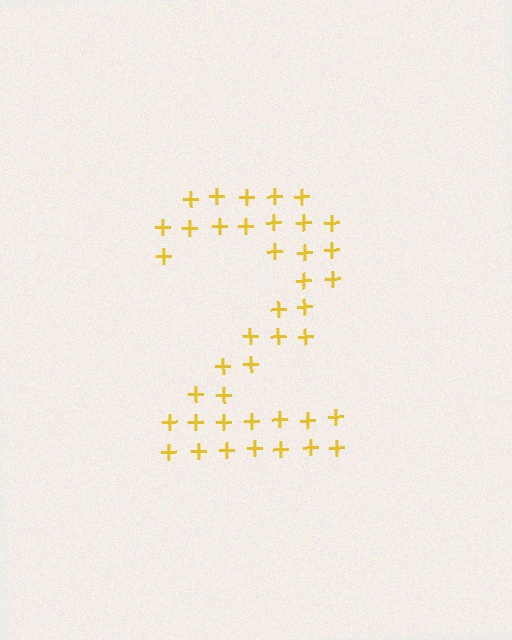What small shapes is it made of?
It is made of small plus signs.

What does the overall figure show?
The overall figure shows the digit 2.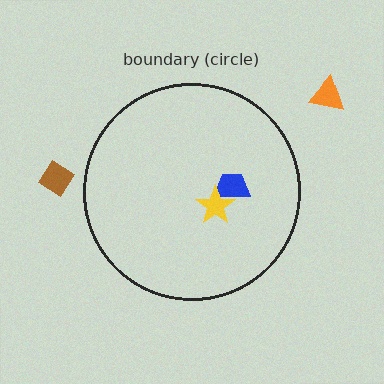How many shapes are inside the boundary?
2 inside, 2 outside.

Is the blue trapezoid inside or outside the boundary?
Inside.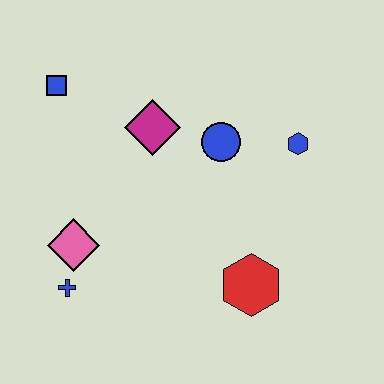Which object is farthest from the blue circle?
The blue cross is farthest from the blue circle.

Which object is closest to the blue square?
The magenta diamond is closest to the blue square.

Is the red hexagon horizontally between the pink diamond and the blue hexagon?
Yes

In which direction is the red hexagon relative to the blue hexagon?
The red hexagon is below the blue hexagon.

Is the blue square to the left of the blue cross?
Yes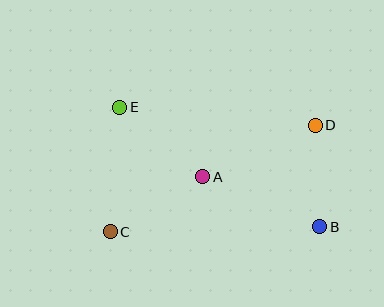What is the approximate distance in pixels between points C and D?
The distance between C and D is approximately 231 pixels.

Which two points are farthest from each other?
Points B and E are farthest from each other.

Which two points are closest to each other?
Points B and D are closest to each other.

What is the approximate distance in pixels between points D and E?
The distance between D and E is approximately 196 pixels.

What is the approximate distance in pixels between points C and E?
The distance between C and E is approximately 125 pixels.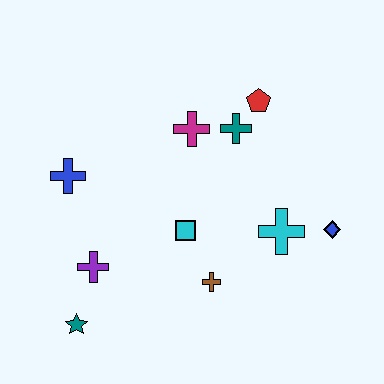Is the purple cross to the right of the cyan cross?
No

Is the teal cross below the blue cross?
No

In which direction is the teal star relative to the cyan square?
The teal star is to the left of the cyan square.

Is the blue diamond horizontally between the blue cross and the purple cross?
No